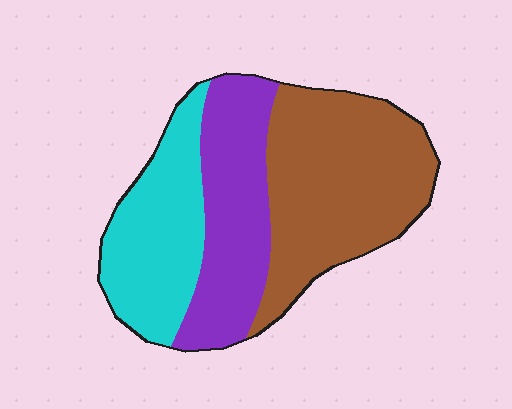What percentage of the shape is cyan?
Cyan covers around 30% of the shape.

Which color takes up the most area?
Brown, at roughly 45%.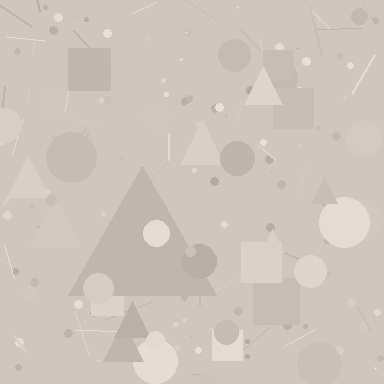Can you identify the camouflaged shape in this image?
The camouflaged shape is a triangle.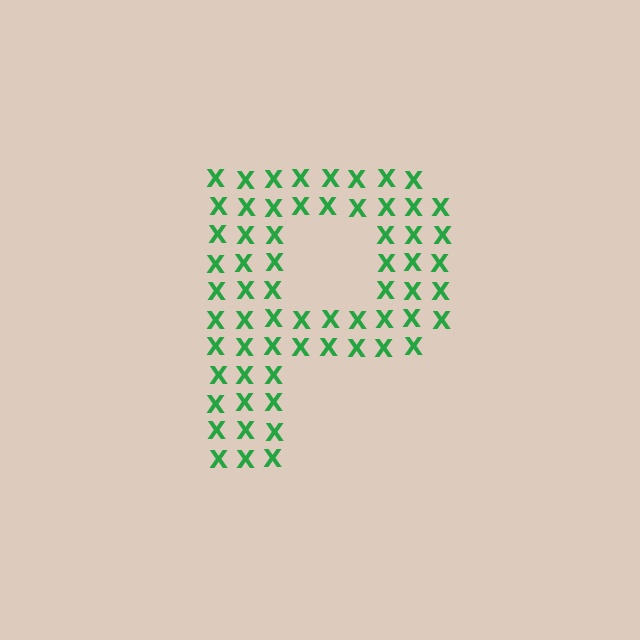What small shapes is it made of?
It is made of small letter X's.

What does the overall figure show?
The overall figure shows the letter P.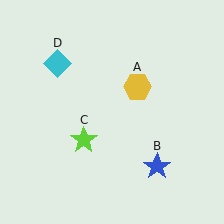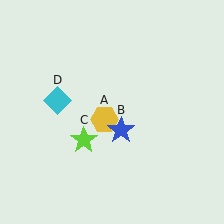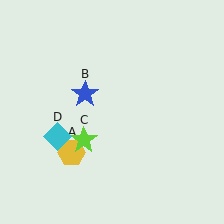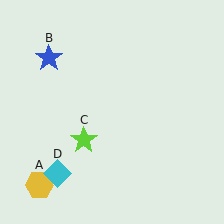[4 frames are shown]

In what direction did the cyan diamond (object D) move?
The cyan diamond (object D) moved down.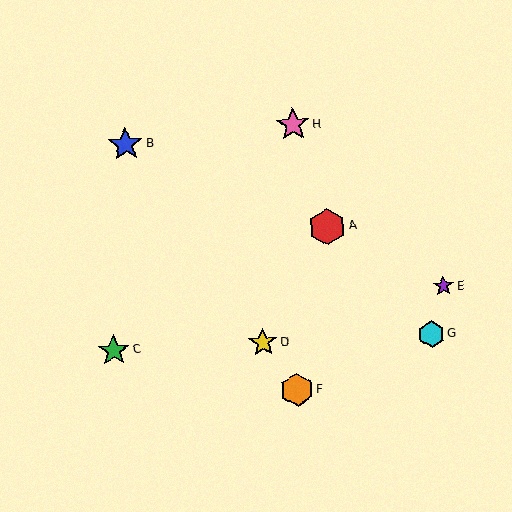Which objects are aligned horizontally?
Objects C, D, G are aligned horizontally.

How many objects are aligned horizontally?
3 objects (C, D, G) are aligned horizontally.